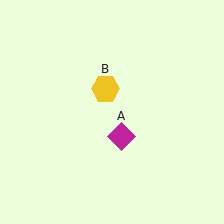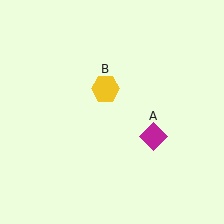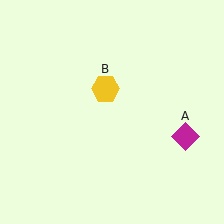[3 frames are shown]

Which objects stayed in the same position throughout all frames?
Yellow hexagon (object B) remained stationary.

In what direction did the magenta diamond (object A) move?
The magenta diamond (object A) moved right.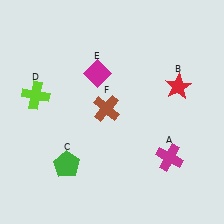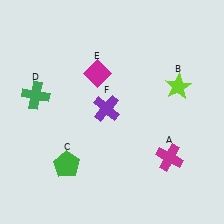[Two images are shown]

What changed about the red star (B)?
In Image 1, B is red. In Image 2, it changed to lime.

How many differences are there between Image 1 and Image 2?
There are 3 differences between the two images.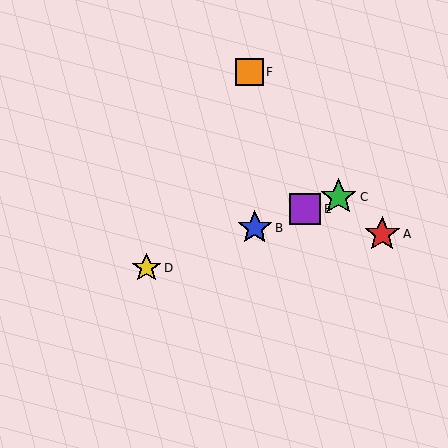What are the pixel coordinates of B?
Object B is at (255, 228).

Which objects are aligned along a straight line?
Objects B, C, D, E are aligned along a straight line.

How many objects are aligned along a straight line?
4 objects (B, C, D, E) are aligned along a straight line.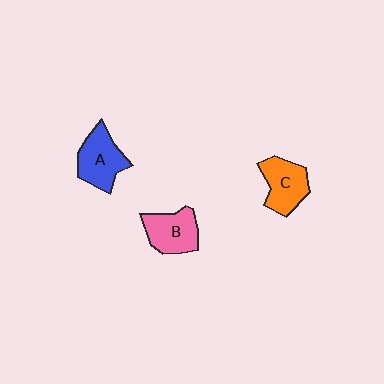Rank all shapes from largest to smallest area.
From largest to smallest: A (blue), B (pink), C (orange).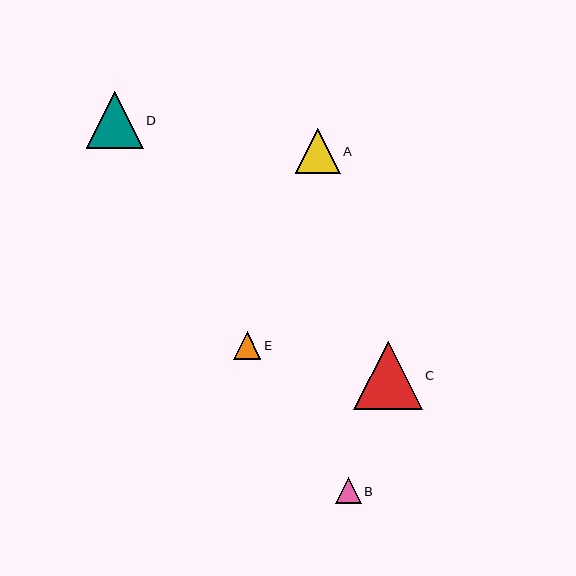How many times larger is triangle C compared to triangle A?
Triangle C is approximately 1.5 times the size of triangle A.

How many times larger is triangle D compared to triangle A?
Triangle D is approximately 1.3 times the size of triangle A.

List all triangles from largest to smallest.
From largest to smallest: C, D, A, E, B.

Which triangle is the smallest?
Triangle B is the smallest with a size of approximately 25 pixels.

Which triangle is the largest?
Triangle C is the largest with a size of approximately 68 pixels.